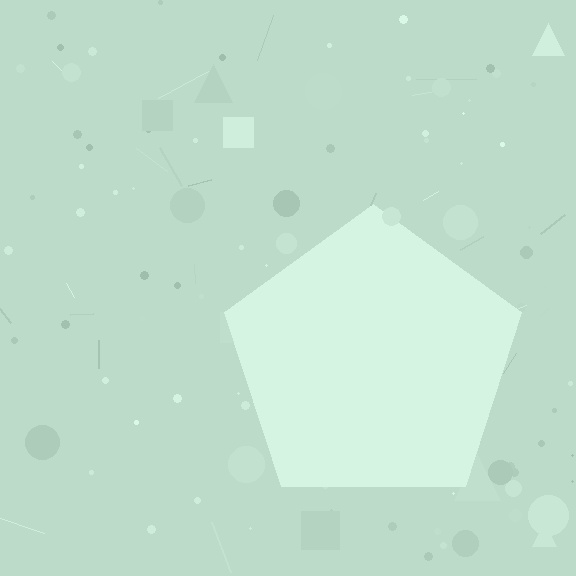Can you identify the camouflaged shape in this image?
The camouflaged shape is a pentagon.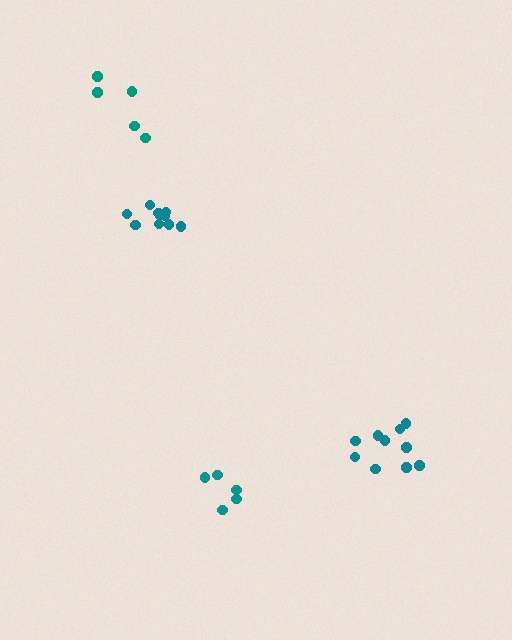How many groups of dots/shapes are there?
There are 4 groups.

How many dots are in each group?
Group 1: 5 dots, Group 2: 10 dots, Group 3: 10 dots, Group 4: 5 dots (30 total).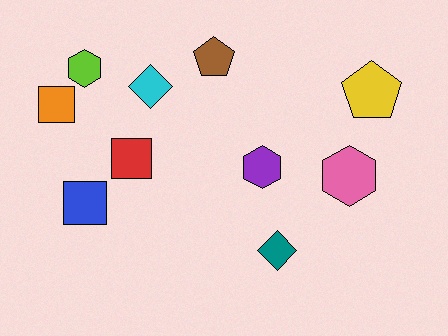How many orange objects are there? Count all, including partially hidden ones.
There is 1 orange object.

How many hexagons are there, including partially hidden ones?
There are 3 hexagons.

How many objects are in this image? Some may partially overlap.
There are 10 objects.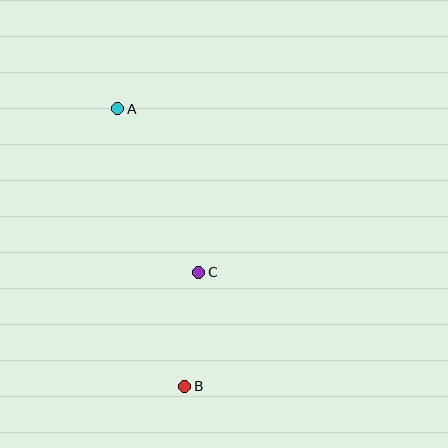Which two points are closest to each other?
Points B and C are closest to each other.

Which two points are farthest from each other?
Points A and B are farthest from each other.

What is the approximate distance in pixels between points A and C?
The distance between A and C is approximately 183 pixels.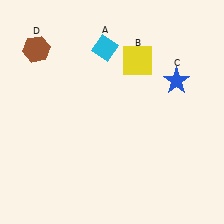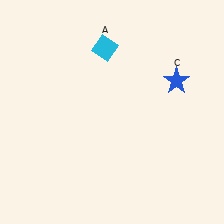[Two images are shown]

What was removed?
The brown hexagon (D), the yellow square (B) were removed in Image 2.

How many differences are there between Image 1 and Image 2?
There are 2 differences between the two images.